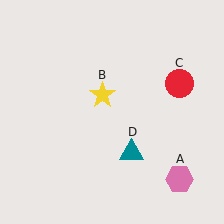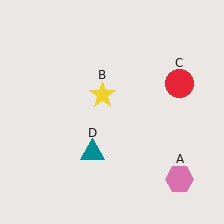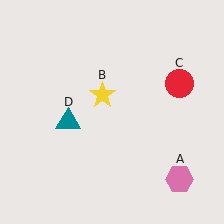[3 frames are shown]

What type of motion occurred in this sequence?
The teal triangle (object D) rotated clockwise around the center of the scene.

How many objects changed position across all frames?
1 object changed position: teal triangle (object D).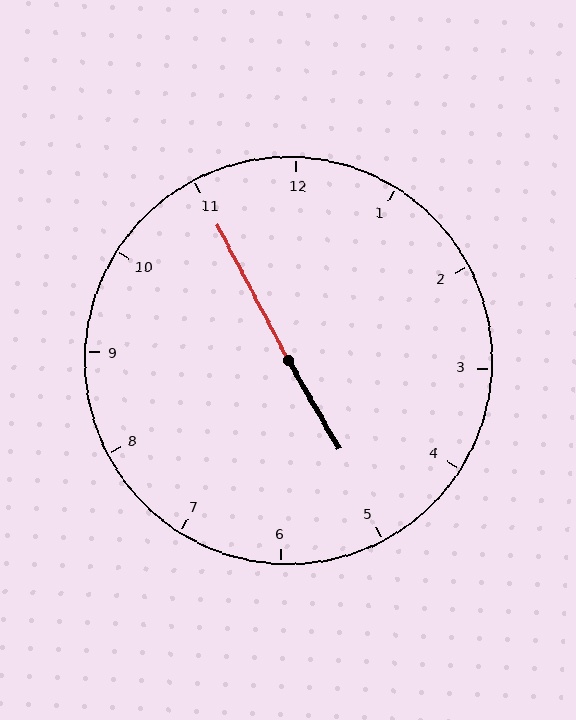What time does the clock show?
4:55.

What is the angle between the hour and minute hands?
Approximately 178 degrees.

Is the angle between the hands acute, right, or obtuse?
It is obtuse.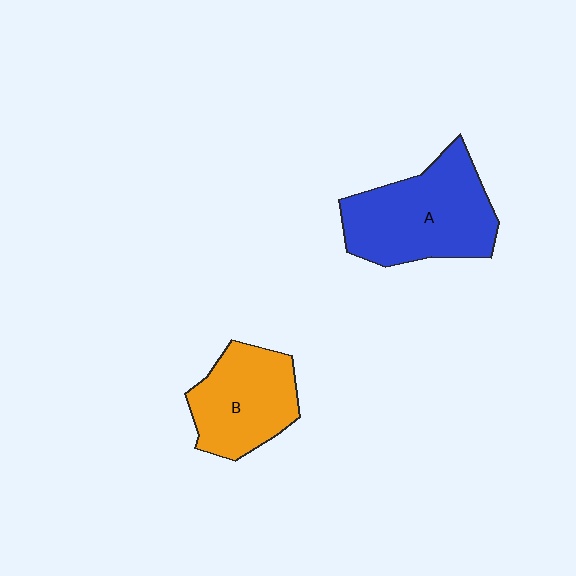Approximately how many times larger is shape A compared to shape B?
Approximately 1.4 times.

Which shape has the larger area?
Shape A (blue).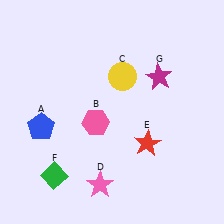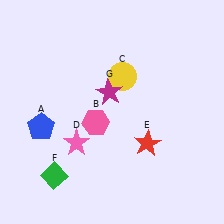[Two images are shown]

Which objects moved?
The objects that moved are: the pink star (D), the magenta star (G).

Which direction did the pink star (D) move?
The pink star (D) moved up.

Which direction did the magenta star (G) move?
The magenta star (G) moved left.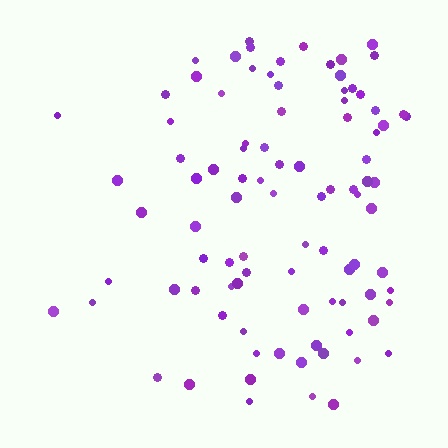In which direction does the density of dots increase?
From left to right, with the right side densest.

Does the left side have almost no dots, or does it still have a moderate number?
Still a moderate number, just noticeably fewer than the right.